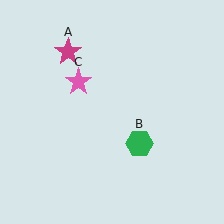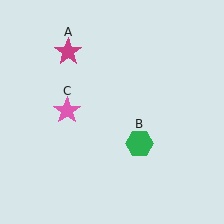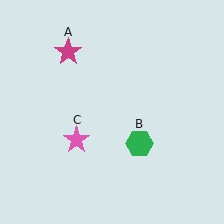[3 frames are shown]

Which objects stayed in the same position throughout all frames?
Magenta star (object A) and green hexagon (object B) remained stationary.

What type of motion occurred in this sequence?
The pink star (object C) rotated counterclockwise around the center of the scene.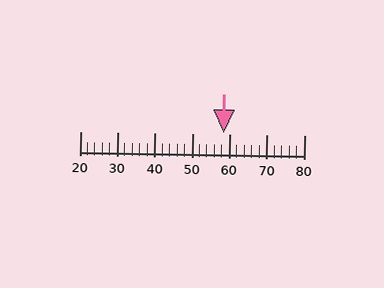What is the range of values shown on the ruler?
The ruler shows values from 20 to 80.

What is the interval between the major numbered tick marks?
The major tick marks are spaced 10 units apart.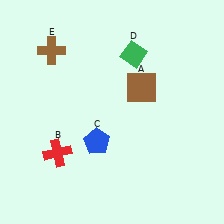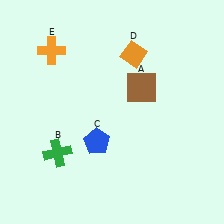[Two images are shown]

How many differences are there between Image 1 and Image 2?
There are 3 differences between the two images.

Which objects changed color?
B changed from red to green. D changed from green to orange. E changed from brown to orange.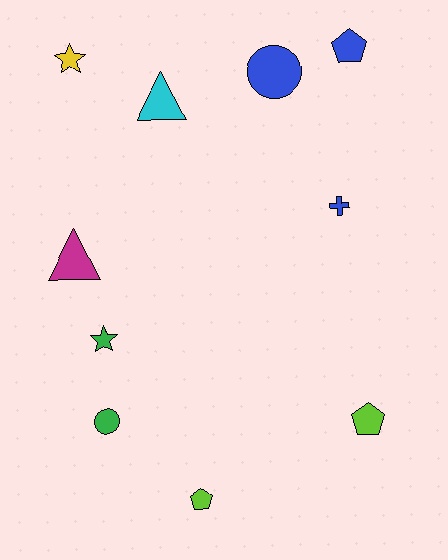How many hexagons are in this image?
There are no hexagons.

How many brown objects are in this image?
There are no brown objects.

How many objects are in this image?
There are 10 objects.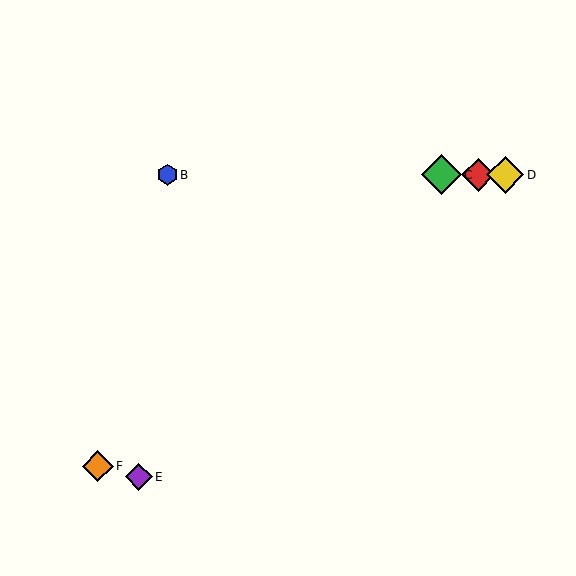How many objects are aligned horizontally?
4 objects (A, B, C, D) are aligned horizontally.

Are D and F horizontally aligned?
No, D is at y≈175 and F is at y≈466.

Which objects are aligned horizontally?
Objects A, B, C, D are aligned horizontally.